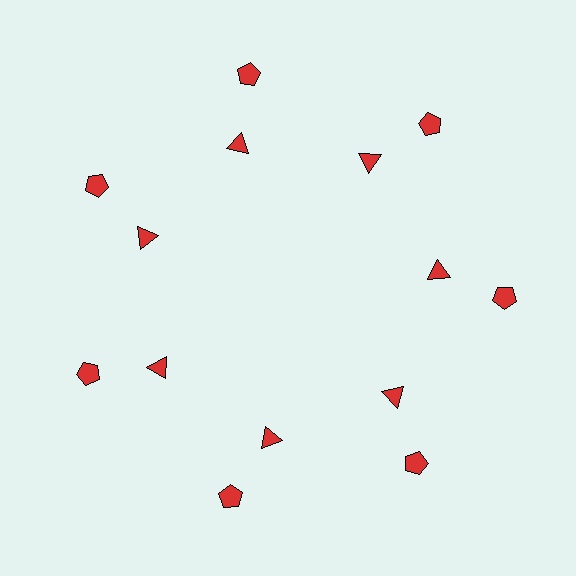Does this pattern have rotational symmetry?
Yes, this pattern has 7-fold rotational symmetry. It looks the same after rotating 51 degrees around the center.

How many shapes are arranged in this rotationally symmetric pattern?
There are 14 shapes, arranged in 7 groups of 2.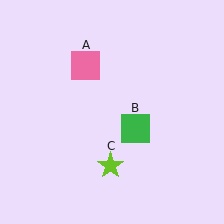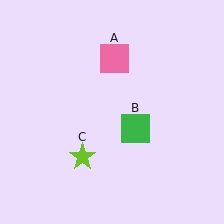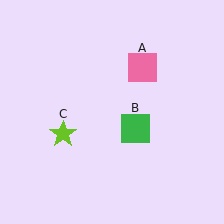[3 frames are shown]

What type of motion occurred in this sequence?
The pink square (object A), lime star (object C) rotated clockwise around the center of the scene.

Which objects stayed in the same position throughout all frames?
Green square (object B) remained stationary.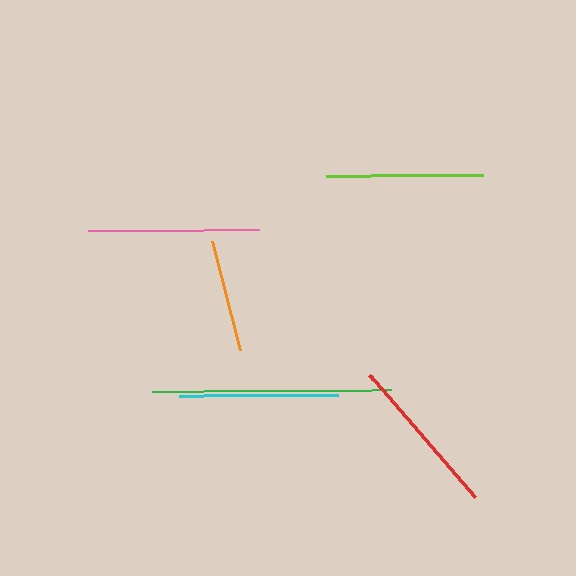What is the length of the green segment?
The green segment is approximately 239 pixels long.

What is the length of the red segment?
The red segment is approximately 162 pixels long.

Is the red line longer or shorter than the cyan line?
The red line is longer than the cyan line.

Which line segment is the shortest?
The orange line is the shortest at approximately 113 pixels.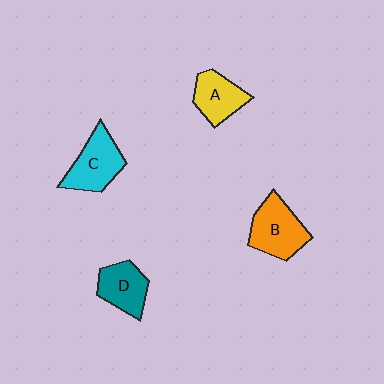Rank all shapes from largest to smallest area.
From largest to smallest: B (orange), C (cyan), D (teal), A (yellow).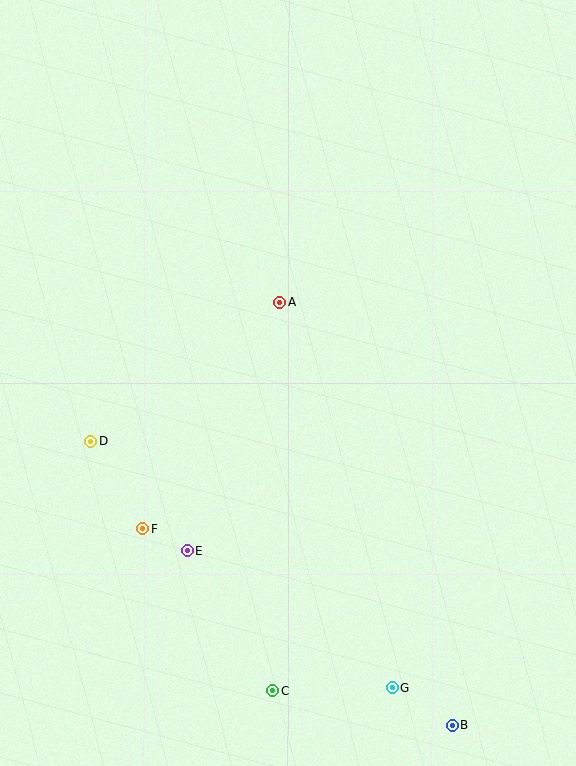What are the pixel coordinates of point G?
Point G is at (392, 688).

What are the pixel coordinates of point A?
Point A is at (280, 302).